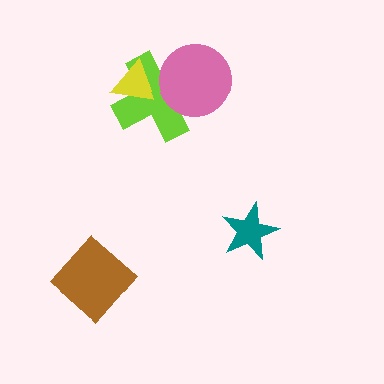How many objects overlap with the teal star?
0 objects overlap with the teal star.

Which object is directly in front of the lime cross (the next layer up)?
The yellow triangle is directly in front of the lime cross.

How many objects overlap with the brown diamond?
0 objects overlap with the brown diamond.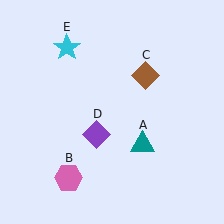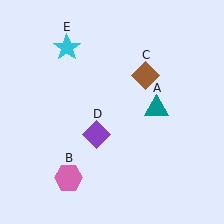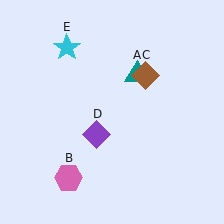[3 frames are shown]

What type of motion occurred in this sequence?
The teal triangle (object A) rotated counterclockwise around the center of the scene.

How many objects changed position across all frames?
1 object changed position: teal triangle (object A).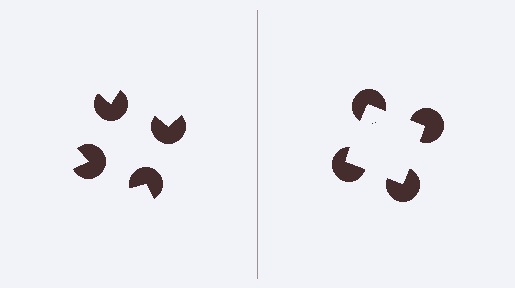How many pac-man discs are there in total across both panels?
8 — 4 on each side.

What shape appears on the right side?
An illusory square.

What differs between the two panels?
The pac-man discs are positioned identically on both sides; only the wedge orientations differ. On the right they align to a square; on the left they are misaligned.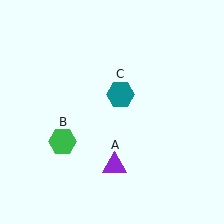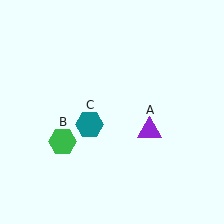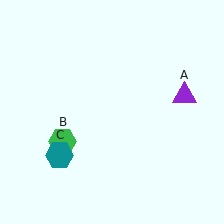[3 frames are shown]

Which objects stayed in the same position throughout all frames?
Green hexagon (object B) remained stationary.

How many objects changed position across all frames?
2 objects changed position: purple triangle (object A), teal hexagon (object C).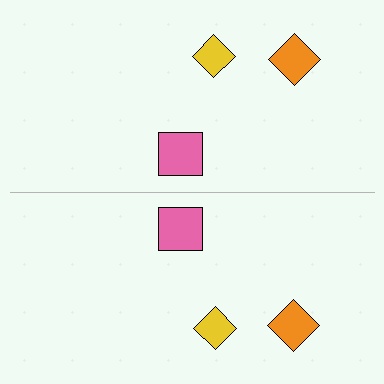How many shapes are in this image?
There are 6 shapes in this image.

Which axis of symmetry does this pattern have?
The pattern has a horizontal axis of symmetry running through the center of the image.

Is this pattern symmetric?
Yes, this pattern has bilateral (reflection) symmetry.